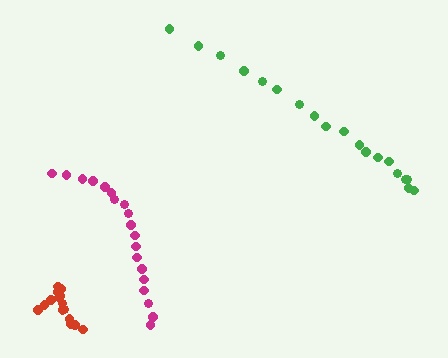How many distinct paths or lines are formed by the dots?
There are 3 distinct paths.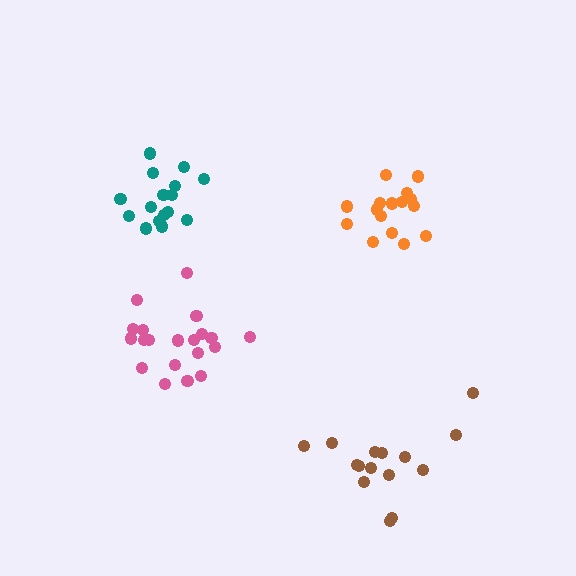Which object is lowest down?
The brown cluster is bottommost.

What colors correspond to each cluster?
The clusters are colored: pink, brown, teal, orange.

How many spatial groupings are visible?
There are 4 spatial groupings.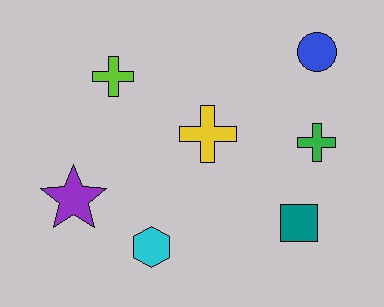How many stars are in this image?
There is 1 star.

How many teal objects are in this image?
There is 1 teal object.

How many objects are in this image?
There are 7 objects.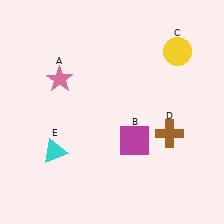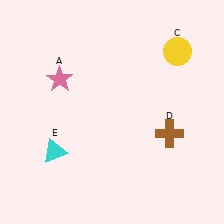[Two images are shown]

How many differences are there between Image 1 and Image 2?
There is 1 difference between the two images.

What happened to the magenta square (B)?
The magenta square (B) was removed in Image 2. It was in the bottom-right area of Image 1.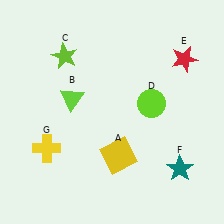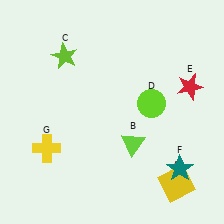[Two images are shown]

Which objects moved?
The objects that moved are: the yellow square (A), the lime triangle (B), the red star (E).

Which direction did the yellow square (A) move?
The yellow square (A) moved right.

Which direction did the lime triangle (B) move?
The lime triangle (B) moved right.